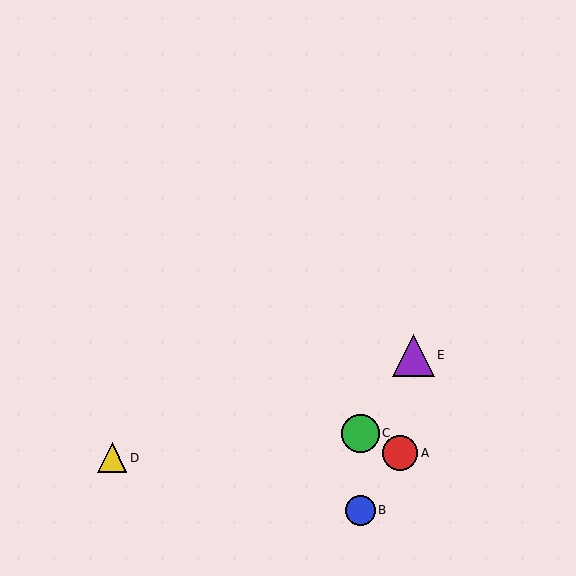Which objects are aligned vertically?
Objects B, C are aligned vertically.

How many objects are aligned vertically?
2 objects (B, C) are aligned vertically.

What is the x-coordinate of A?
Object A is at x≈400.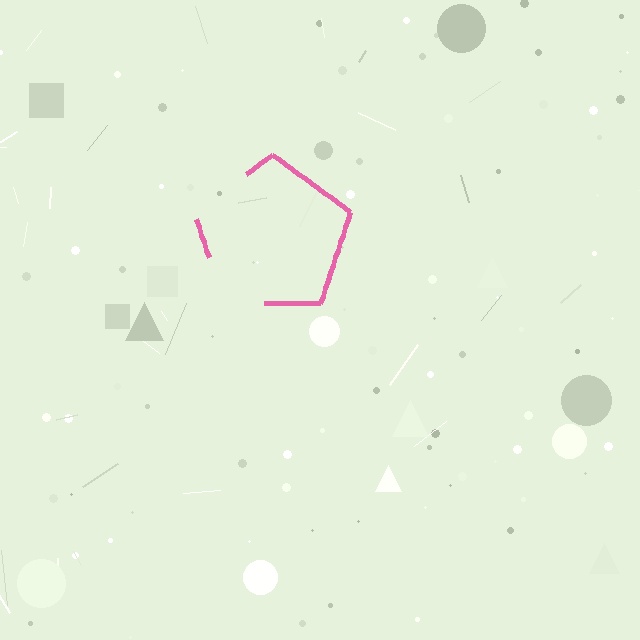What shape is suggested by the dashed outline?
The dashed outline suggests a pentagon.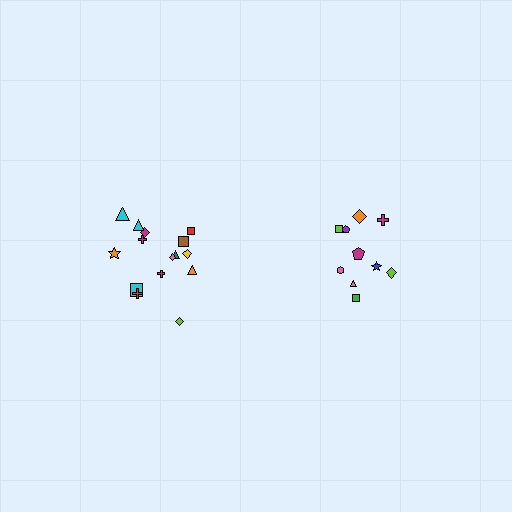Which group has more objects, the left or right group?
The left group.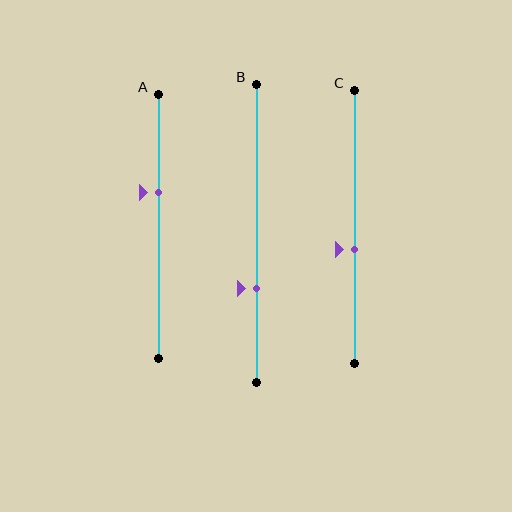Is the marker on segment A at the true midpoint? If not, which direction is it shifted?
No, the marker on segment A is shifted upward by about 13% of the segment length.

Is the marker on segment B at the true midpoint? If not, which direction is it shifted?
No, the marker on segment B is shifted downward by about 18% of the segment length.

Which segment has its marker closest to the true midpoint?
Segment C has its marker closest to the true midpoint.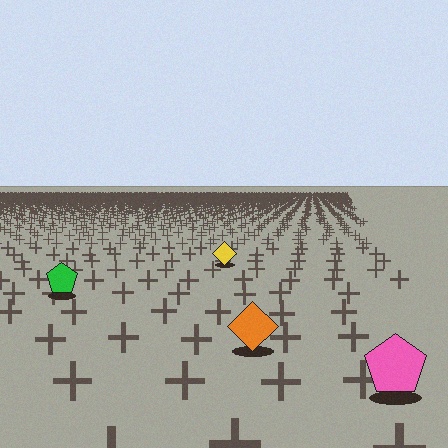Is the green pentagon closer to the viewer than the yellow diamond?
Yes. The green pentagon is closer — you can tell from the texture gradient: the ground texture is coarser near it.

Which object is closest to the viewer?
The pink pentagon is closest. The texture marks near it are larger and more spread out.